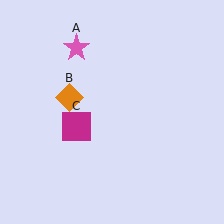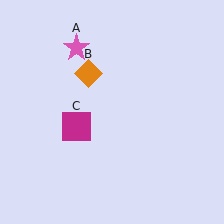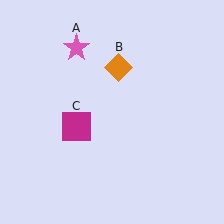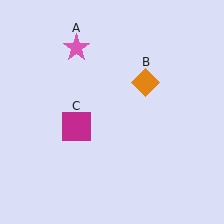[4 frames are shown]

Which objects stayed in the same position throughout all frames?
Pink star (object A) and magenta square (object C) remained stationary.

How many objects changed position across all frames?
1 object changed position: orange diamond (object B).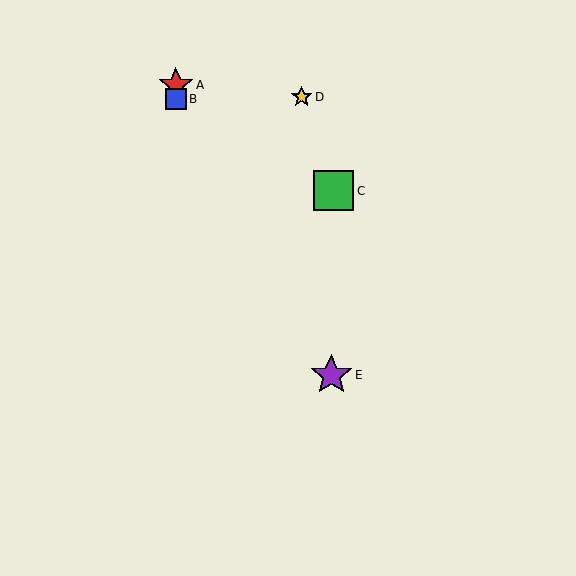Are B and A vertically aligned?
Yes, both are at x≈176.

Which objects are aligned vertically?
Objects A, B are aligned vertically.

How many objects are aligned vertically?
2 objects (A, B) are aligned vertically.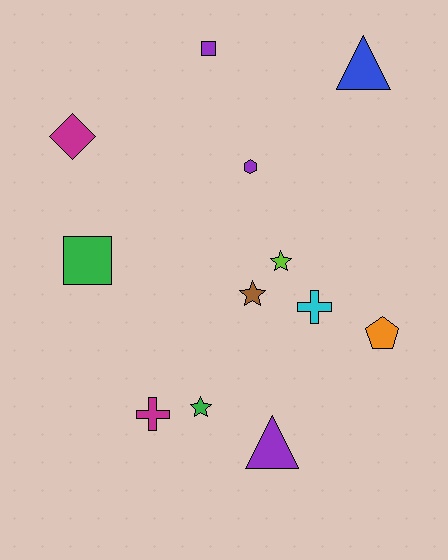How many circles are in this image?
There are no circles.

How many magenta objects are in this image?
There are 2 magenta objects.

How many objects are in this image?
There are 12 objects.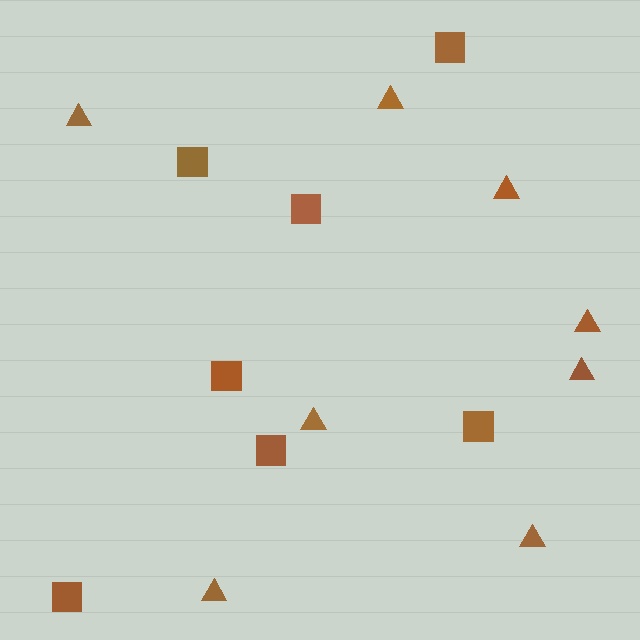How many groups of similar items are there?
There are 2 groups: one group of squares (7) and one group of triangles (8).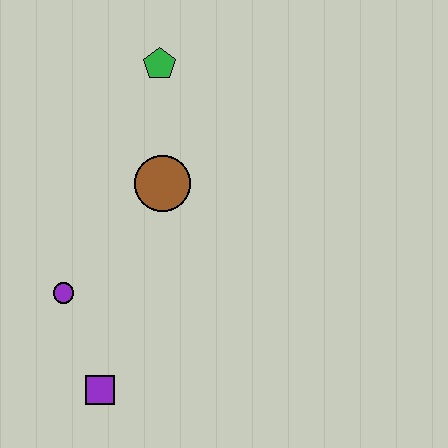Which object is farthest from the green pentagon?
The purple square is farthest from the green pentagon.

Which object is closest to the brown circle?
The green pentagon is closest to the brown circle.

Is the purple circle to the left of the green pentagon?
Yes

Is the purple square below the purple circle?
Yes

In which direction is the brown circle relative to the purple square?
The brown circle is above the purple square.